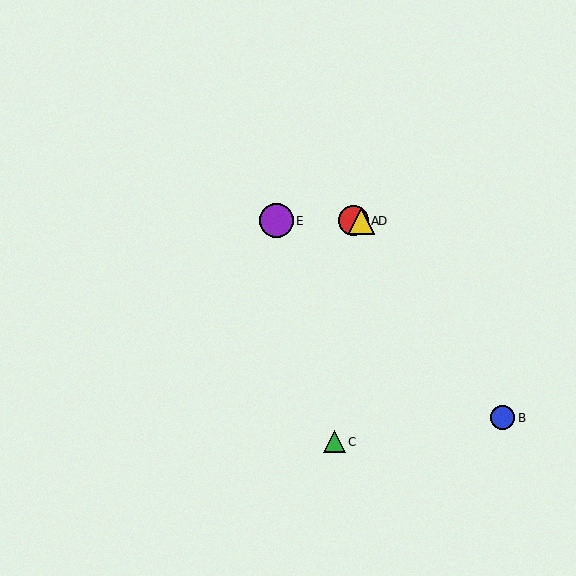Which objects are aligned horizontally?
Objects A, D, E are aligned horizontally.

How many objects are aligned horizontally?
3 objects (A, D, E) are aligned horizontally.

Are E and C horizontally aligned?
No, E is at y≈221 and C is at y≈442.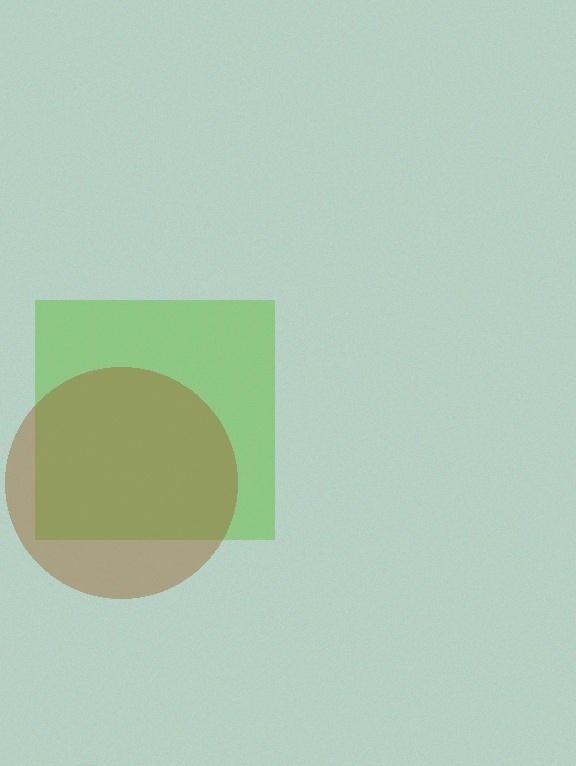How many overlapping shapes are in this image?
There are 2 overlapping shapes in the image.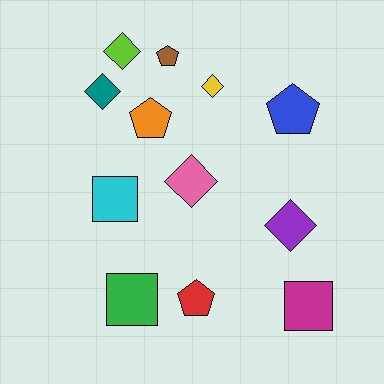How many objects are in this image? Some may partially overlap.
There are 12 objects.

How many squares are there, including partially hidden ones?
There are 3 squares.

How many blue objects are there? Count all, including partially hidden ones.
There is 1 blue object.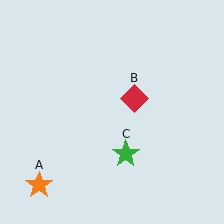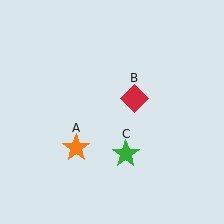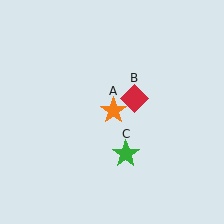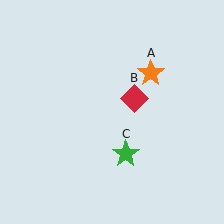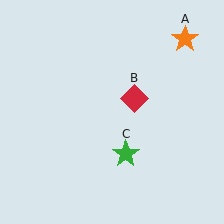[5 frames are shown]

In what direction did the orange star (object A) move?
The orange star (object A) moved up and to the right.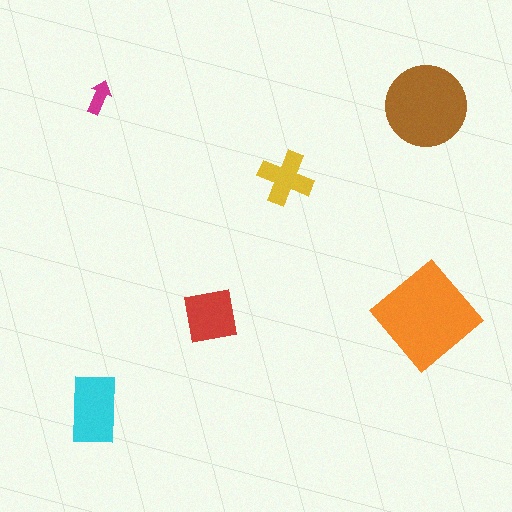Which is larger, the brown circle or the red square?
The brown circle.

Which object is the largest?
The orange diamond.